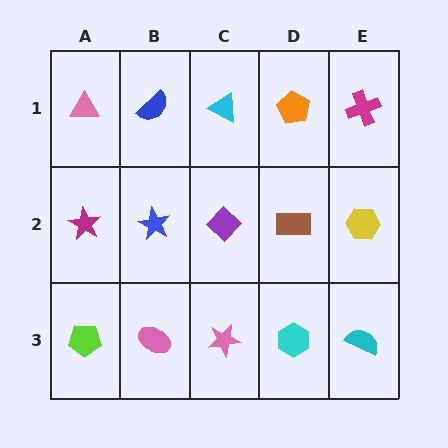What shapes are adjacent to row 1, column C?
A purple diamond (row 2, column C), a blue semicircle (row 1, column B), an orange pentagon (row 1, column D).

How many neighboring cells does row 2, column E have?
3.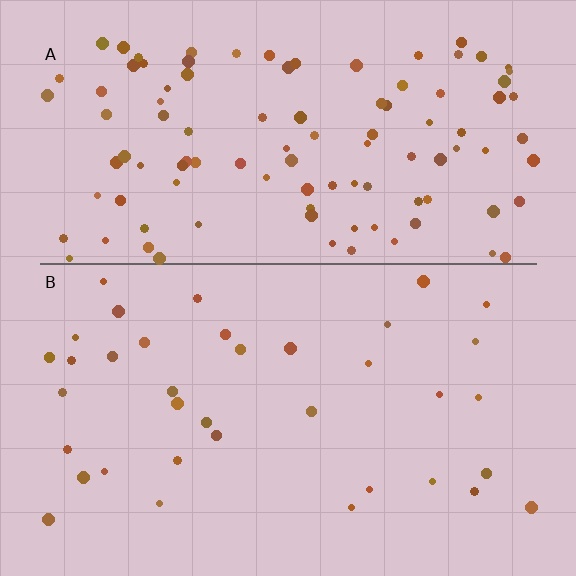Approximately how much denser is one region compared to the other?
Approximately 3.0× — region A over region B.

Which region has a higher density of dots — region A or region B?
A (the top).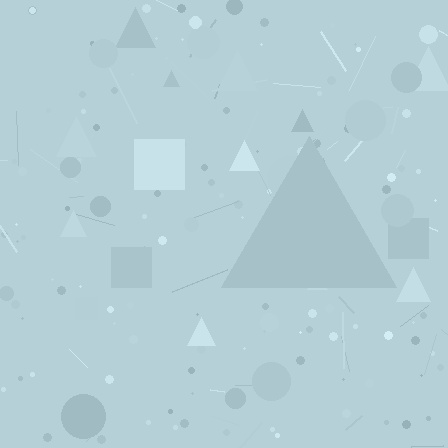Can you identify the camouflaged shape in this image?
The camouflaged shape is a triangle.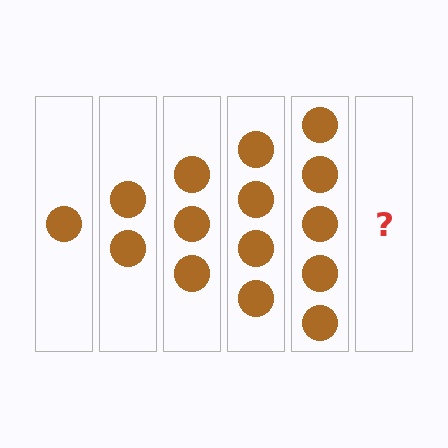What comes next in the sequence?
The next element should be 6 circles.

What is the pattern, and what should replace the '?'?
The pattern is that each step adds one more circle. The '?' should be 6 circles.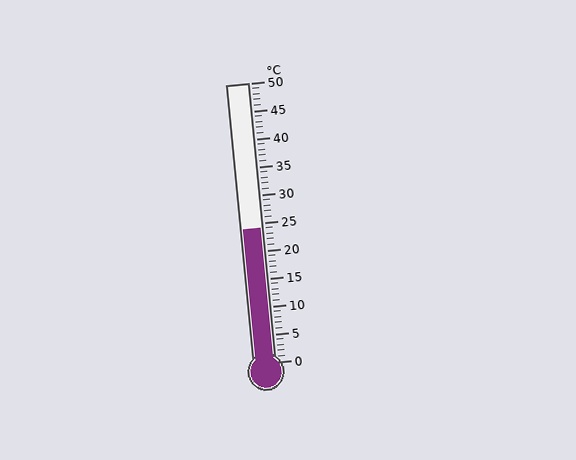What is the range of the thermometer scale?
The thermometer scale ranges from 0°C to 50°C.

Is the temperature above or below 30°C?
The temperature is below 30°C.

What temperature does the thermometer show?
The thermometer shows approximately 24°C.